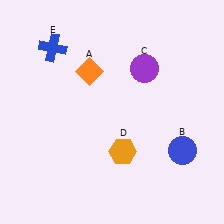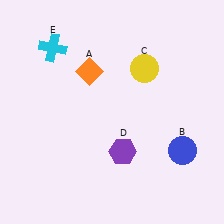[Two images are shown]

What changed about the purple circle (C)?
In Image 1, C is purple. In Image 2, it changed to yellow.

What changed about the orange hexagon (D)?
In Image 1, D is orange. In Image 2, it changed to purple.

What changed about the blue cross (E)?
In Image 1, E is blue. In Image 2, it changed to cyan.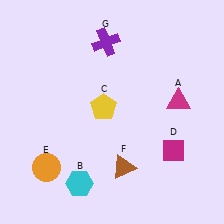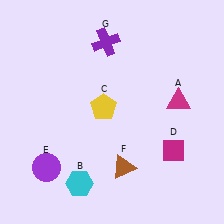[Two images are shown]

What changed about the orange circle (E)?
In Image 1, E is orange. In Image 2, it changed to purple.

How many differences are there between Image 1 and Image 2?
There is 1 difference between the two images.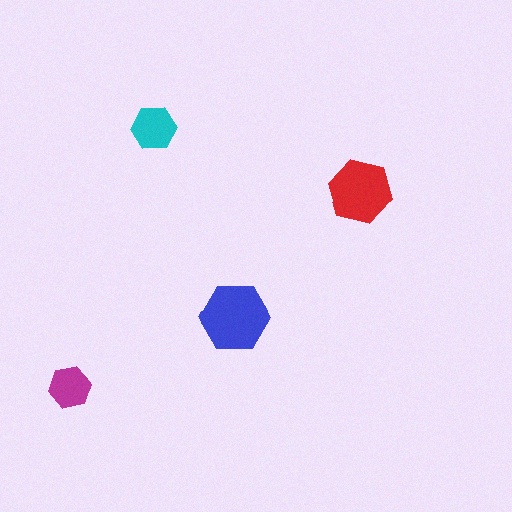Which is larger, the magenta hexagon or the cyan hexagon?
The cyan one.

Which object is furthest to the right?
The red hexagon is rightmost.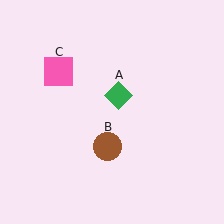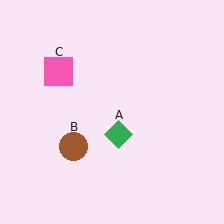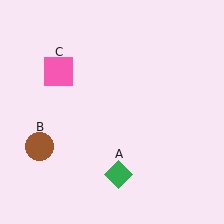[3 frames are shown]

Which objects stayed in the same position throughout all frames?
Pink square (object C) remained stationary.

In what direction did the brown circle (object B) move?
The brown circle (object B) moved left.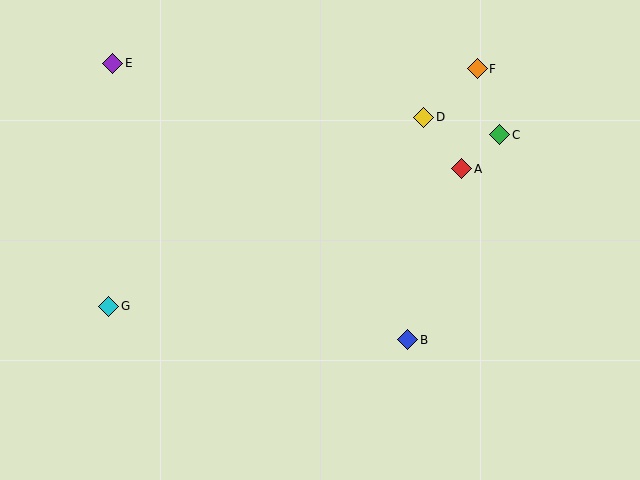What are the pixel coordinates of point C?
Point C is at (500, 135).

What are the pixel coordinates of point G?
Point G is at (109, 306).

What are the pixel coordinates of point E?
Point E is at (113, 63).